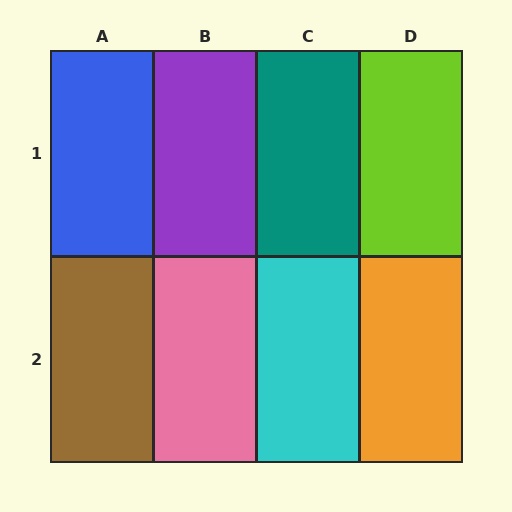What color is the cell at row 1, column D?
Lime.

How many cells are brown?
1 cell is brown.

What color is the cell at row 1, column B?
Purple.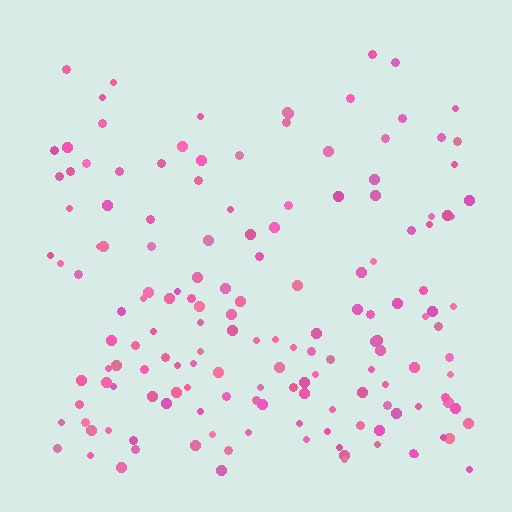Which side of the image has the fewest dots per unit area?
The top.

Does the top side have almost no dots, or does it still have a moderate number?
Still a moderate number, just noticeably fewer than the bottom.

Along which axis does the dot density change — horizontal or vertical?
Vertical.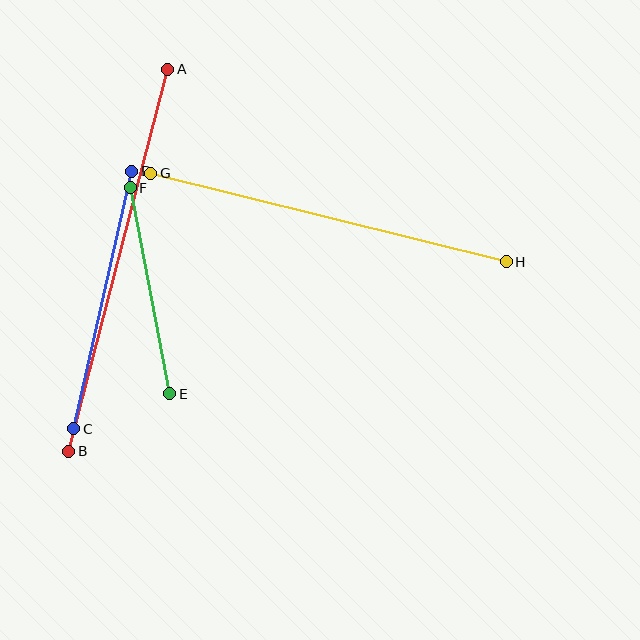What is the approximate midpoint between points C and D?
The midpoint is at approximately (103, 300) pixels.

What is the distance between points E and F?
The distance is approximately 210 pixels.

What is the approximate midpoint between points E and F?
The midpoint is at approximately (150, 291) pixels.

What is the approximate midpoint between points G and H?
The midpoint is at approximately (329, 218) pixels.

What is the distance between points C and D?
The distance is approximately 264 pixels.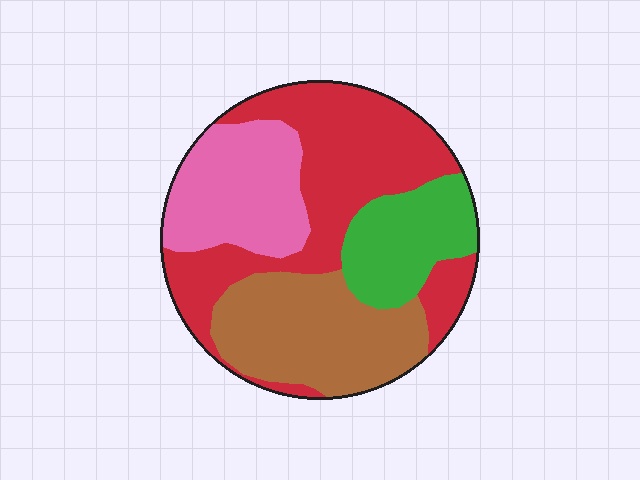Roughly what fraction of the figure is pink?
Pink takes up about one fifth (1/5) of the figure.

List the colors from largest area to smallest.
From largest to smallest: red, brown, pink, green.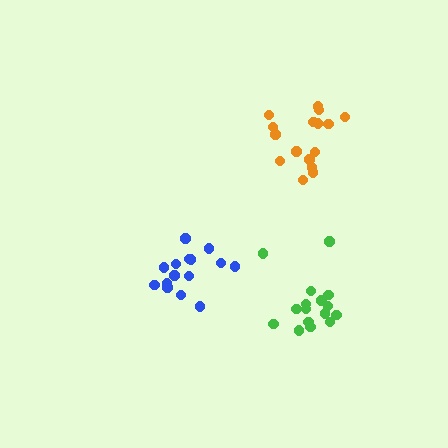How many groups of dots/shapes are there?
There are 3 groups.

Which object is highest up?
The orange cluster is topmost.